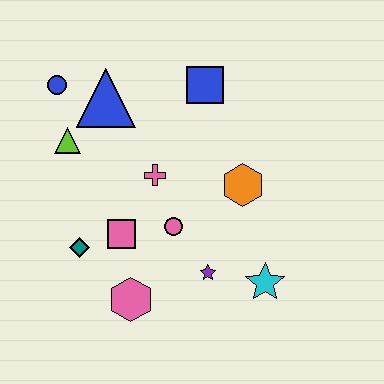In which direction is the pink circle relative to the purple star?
The pink circle is above the purple star.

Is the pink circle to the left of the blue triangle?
No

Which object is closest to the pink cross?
The pink circle is closest to the pink cross.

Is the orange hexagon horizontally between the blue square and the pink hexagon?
No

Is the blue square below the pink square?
No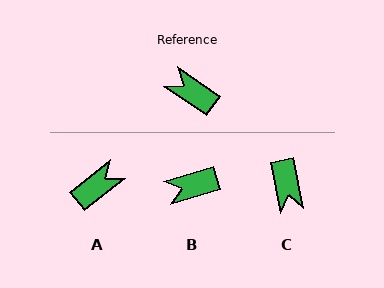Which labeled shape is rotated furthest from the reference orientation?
C, about 136 degrees away.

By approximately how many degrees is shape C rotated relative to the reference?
Approximately 136 degrees counter-clockwise.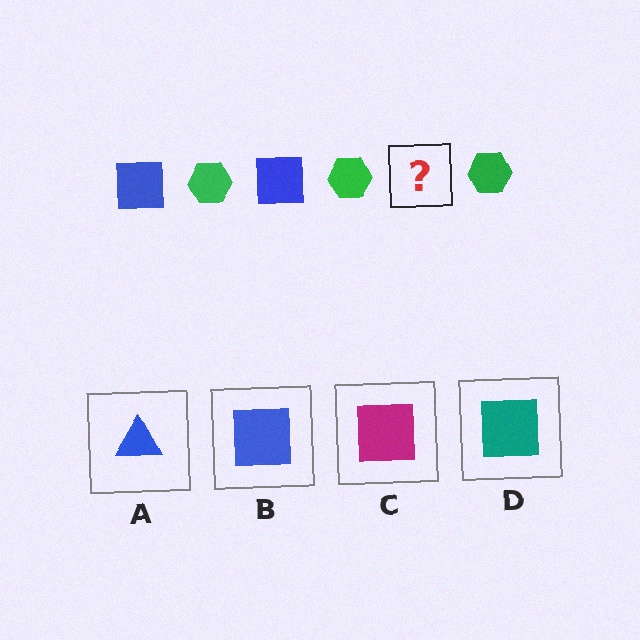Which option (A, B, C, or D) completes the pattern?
B.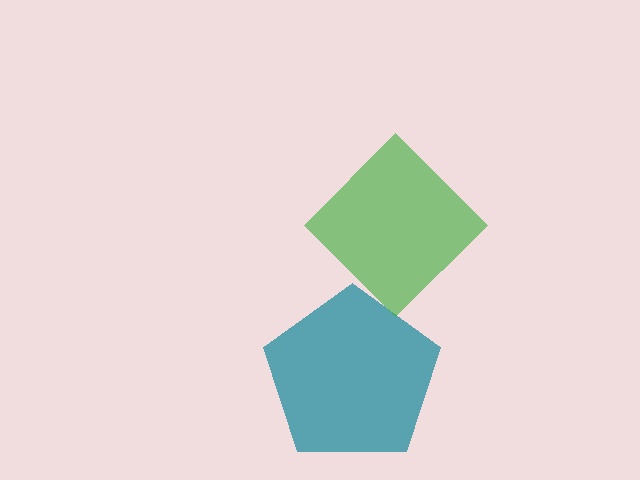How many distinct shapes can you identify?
There are 2 distinct shapes: a teal pentagon, a green diamond.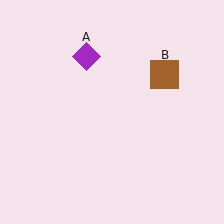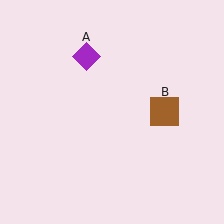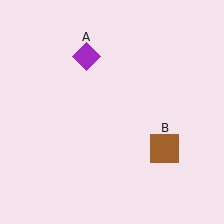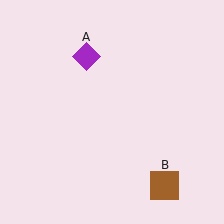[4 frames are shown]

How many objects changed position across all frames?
1 object changed position: brown square (object B).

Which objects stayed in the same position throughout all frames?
Purple diamond (object A) remained stationary.